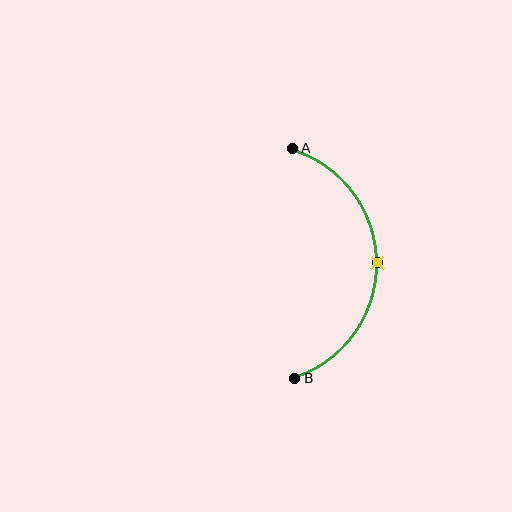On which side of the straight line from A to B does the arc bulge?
The arc bulges to the right of the straight line connecting A and B.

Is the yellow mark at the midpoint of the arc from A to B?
Yes. The yellow mark lies on the arc at equal arc-length from both A and B — it is the arc midpoint.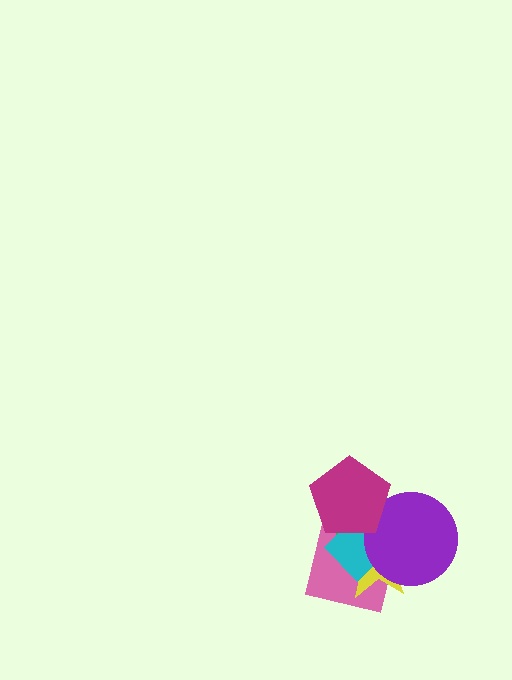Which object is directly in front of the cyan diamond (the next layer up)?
The purple circle is directly in front of the cyan diamond.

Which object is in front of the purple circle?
The magenta pentagon is in front of the purple circle.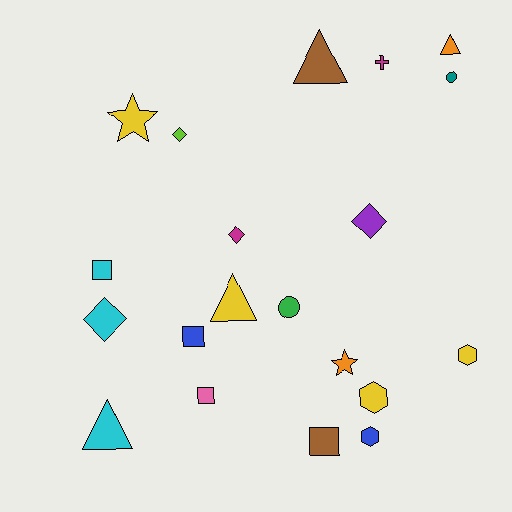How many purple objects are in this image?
There is 1 purple object.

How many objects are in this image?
There are 20 objects.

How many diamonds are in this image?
There are 4 diamonds.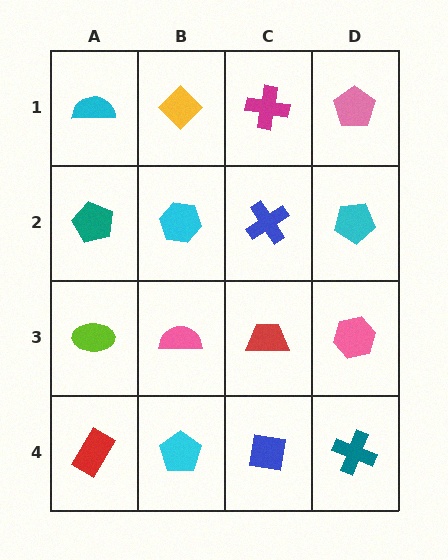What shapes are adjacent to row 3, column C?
A blue cross (row 2, column C), a blue square (row 4, column C), a pink semicircle (row 3, column B), a pink hexagon (row 3, column D).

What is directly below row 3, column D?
A teal cross.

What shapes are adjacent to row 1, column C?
A blue cross (row 2, column C), a yellow diamond (row 1, column B), a pink pentagon (row 1, column D).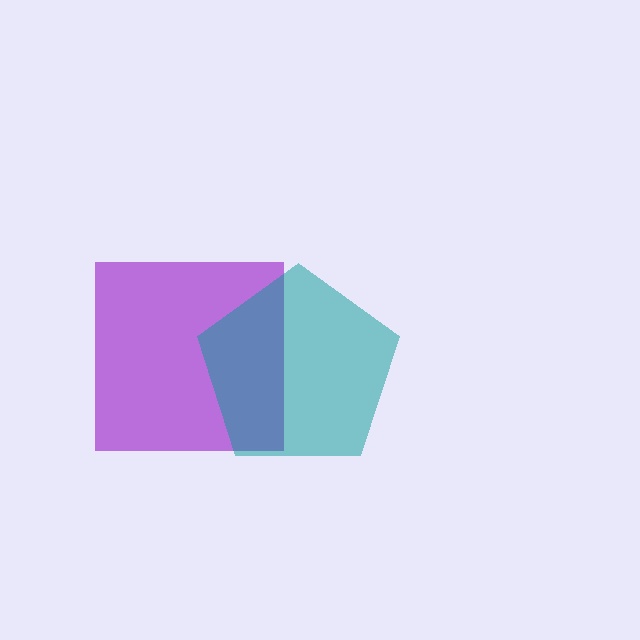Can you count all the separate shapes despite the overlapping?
Yes, there are 2 separate shapes.